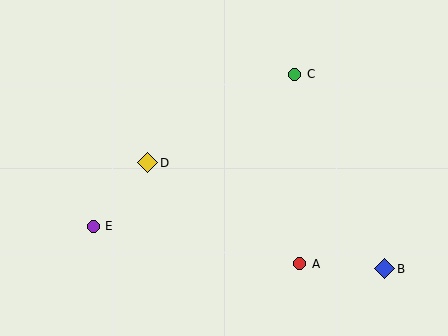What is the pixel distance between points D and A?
The distance between D and A is 182 pixels.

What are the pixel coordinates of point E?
Point E is at (93, 226).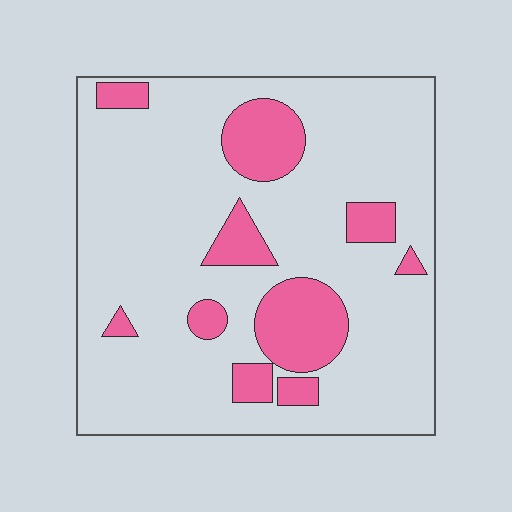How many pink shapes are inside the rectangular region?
10.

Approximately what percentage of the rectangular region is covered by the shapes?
Approximately 20%.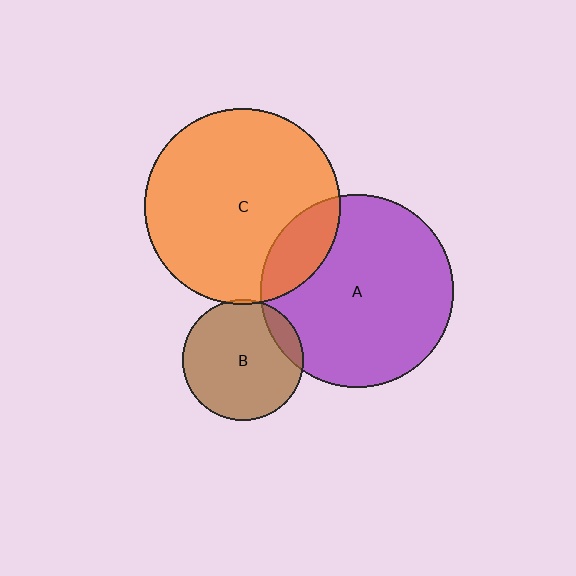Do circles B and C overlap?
Yes.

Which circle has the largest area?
Circle C (orange).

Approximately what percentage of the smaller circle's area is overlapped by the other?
Approximately 5%.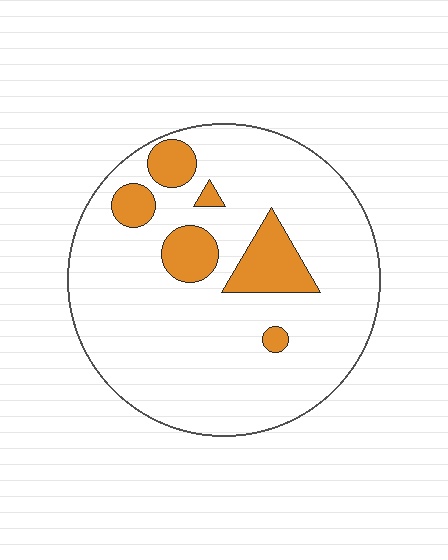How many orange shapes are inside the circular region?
6.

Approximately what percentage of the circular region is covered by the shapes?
Approximately 15%.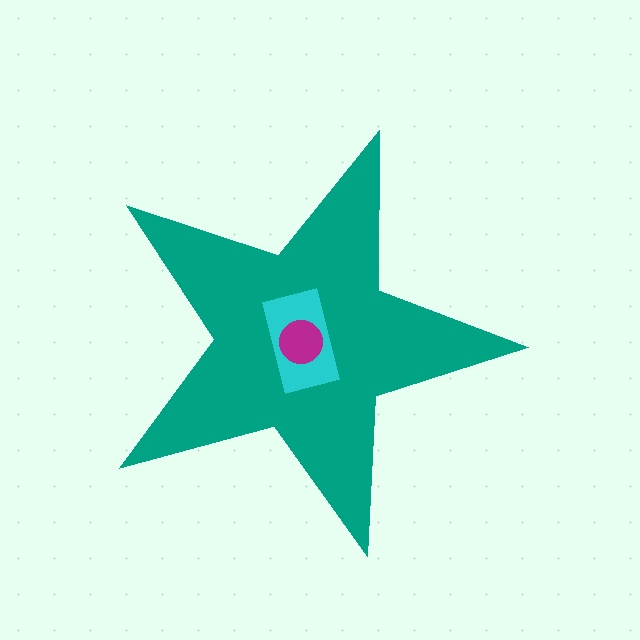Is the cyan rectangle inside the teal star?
Yes.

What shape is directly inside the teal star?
The cyan rectangle.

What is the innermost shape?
The magenta circle.